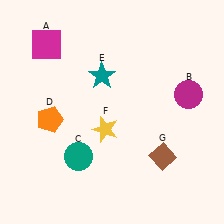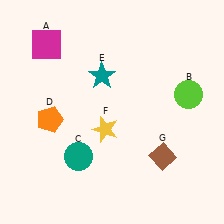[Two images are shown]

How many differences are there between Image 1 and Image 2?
There is 1 difference between the two images.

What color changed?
The circle (B) changed from magenta in Image 1 to lime in Image 2.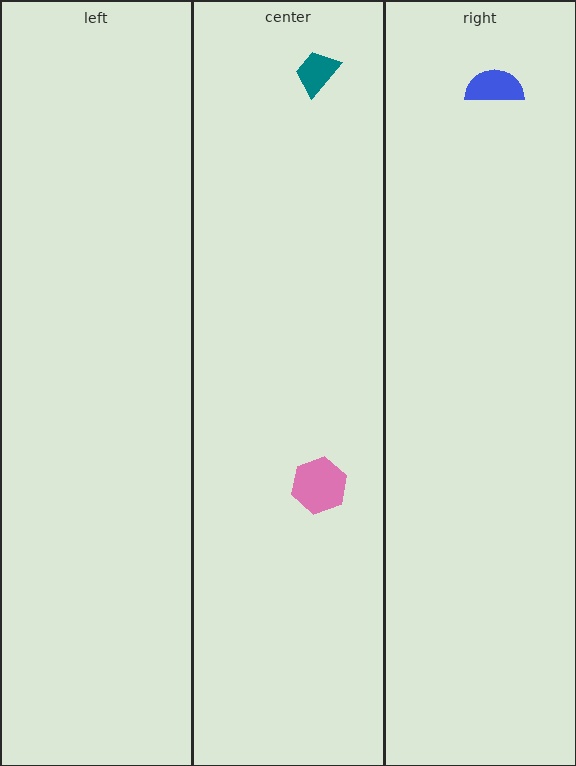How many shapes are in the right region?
1.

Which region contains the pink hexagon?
The center region.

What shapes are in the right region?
The blue semicircle.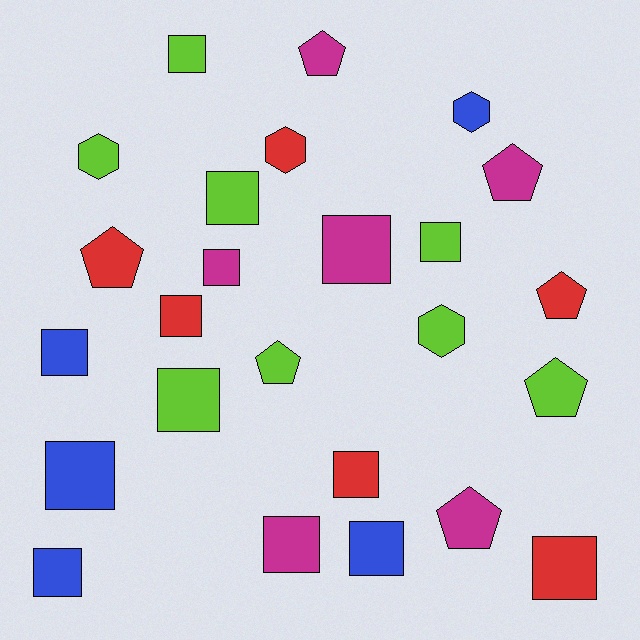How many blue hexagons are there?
There is 1 blue hexagon.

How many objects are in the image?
There are 25 objects.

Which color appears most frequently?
Lime, with 8 objects.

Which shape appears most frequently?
Square, with 14 objects.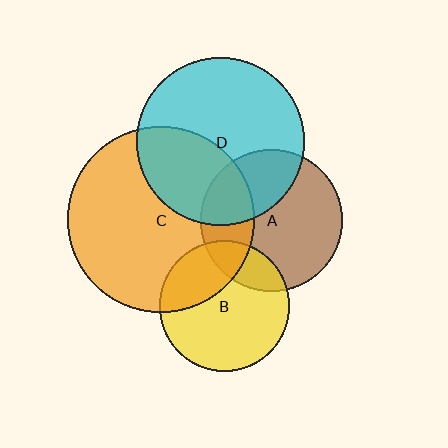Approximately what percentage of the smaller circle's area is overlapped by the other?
Approximately 30%.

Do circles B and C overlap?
Yes.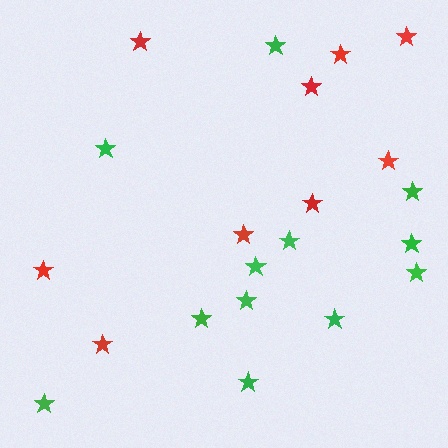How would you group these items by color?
There are 2 groups: one group of green stars (12) and one group of red stars (9).